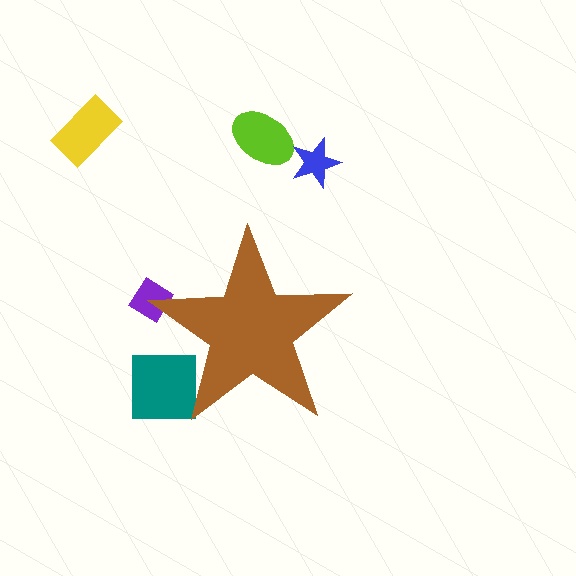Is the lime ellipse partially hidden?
No, the lime ellipse is fully visible.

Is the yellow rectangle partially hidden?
No, the yellow rectangle is fully visible.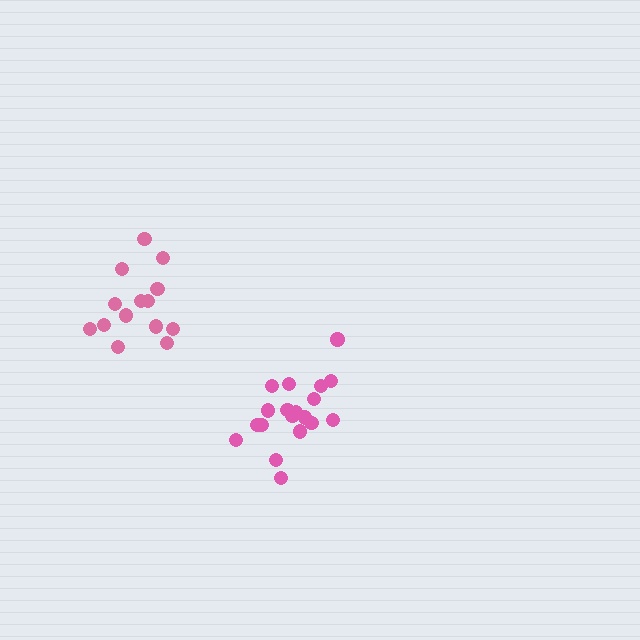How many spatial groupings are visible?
There are 2 spatial groupings.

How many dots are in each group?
Group 1: 19 dots, Group 2: 14 dots (33 total).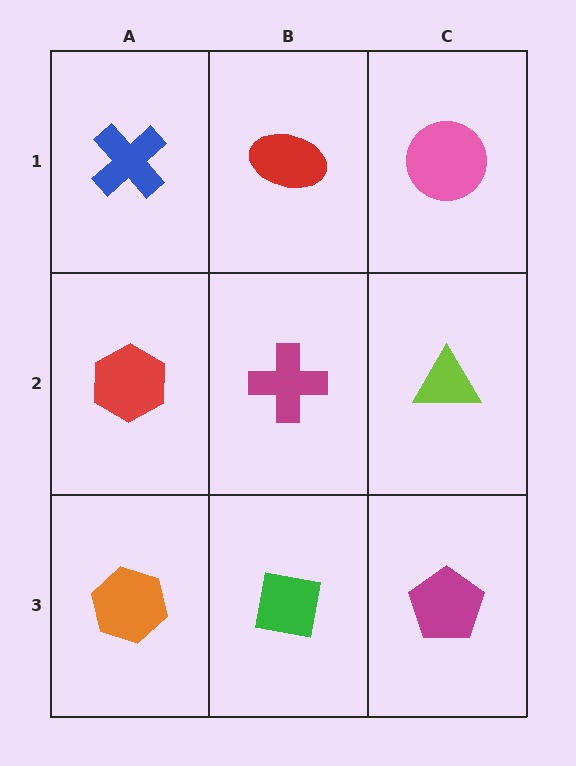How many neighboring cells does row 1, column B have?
3.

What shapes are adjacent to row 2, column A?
A blue cross (row 1, column A), an orange hexagon (row 3, column A), a magenta cross (row 2, column B).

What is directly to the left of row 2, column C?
A magenta cross.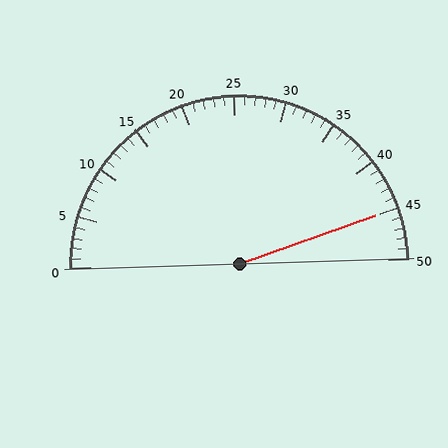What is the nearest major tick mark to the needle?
The nearest major tick mark is 45.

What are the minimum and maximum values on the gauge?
The gauge ranges from 0 to 50.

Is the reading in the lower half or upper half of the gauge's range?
The reading is in the upper half of the range (0 to 50).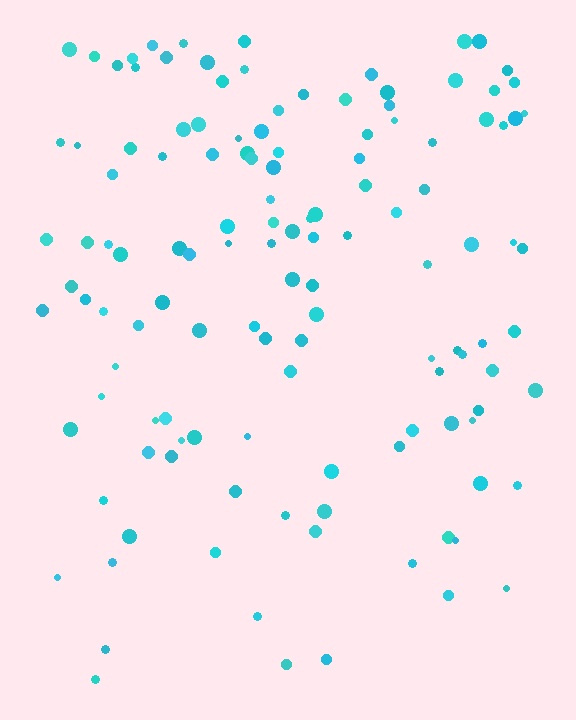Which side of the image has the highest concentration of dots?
The top.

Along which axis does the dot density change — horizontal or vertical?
Vertical.